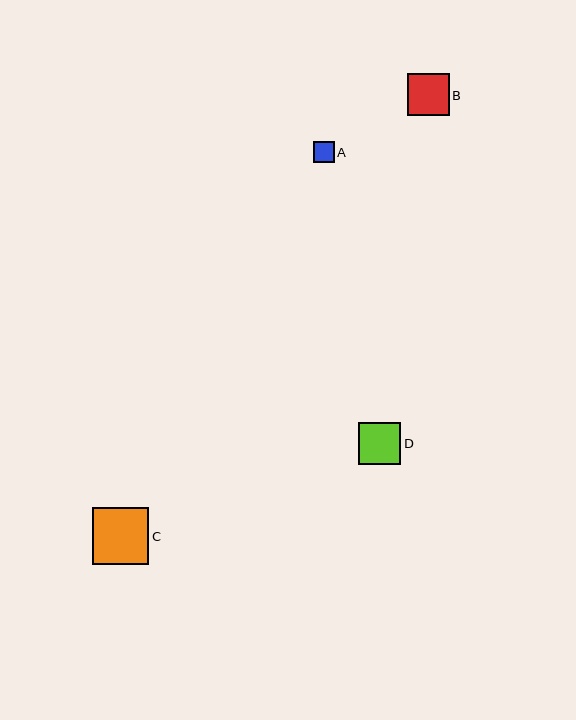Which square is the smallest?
Square A is the smallest with a size of approximately 21 pixels.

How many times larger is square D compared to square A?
Square D is approximately 2.0 times the size of square A.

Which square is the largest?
Square C is the largest with a size of approximately 56 pixels.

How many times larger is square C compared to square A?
Square C is approximately 2.7 times the size of square A.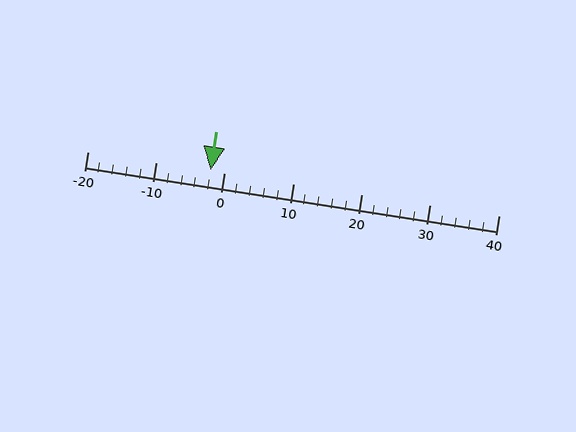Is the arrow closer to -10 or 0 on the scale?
The arrow is closer to 0.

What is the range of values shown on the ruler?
The ruler shows values from -20 to 40.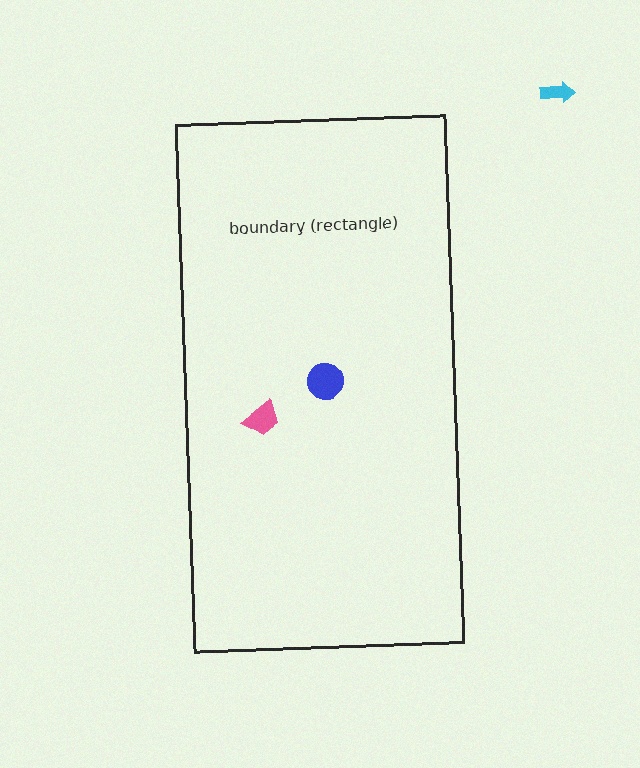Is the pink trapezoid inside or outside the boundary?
Inside.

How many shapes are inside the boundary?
2 inside, 1 outside.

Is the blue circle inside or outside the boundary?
Inside.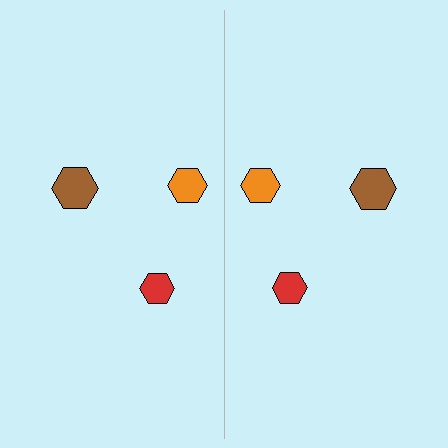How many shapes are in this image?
There are 6 shapes in this image.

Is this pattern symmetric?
Yes, this pattern has bilateral (reflection) symmetry.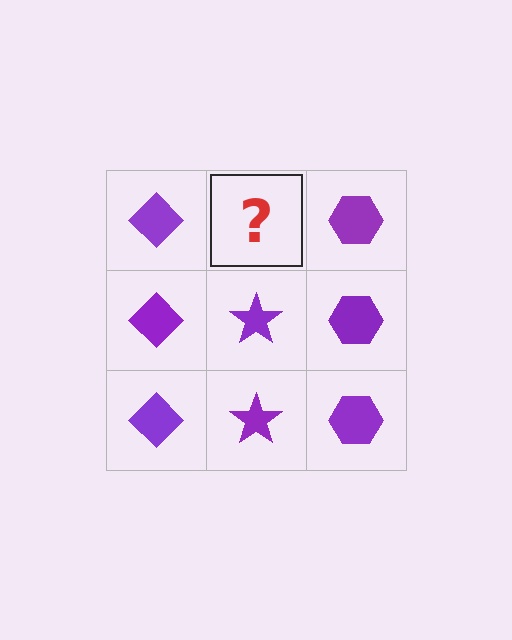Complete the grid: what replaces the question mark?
The question mark should be replaced with a purple star.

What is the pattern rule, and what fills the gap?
The rule is that each column has a consistent shape. The gap should be filled with a purple star.